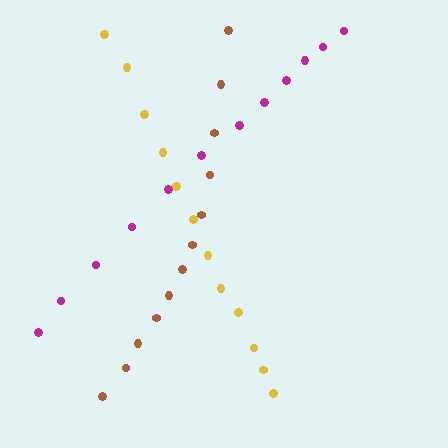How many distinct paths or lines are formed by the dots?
There are 3 distinct paths.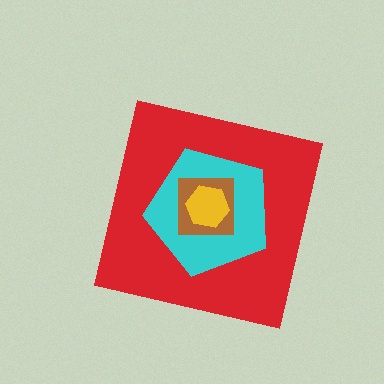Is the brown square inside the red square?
Yes.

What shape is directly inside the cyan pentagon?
The brown square.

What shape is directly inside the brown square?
The yellow hexagon.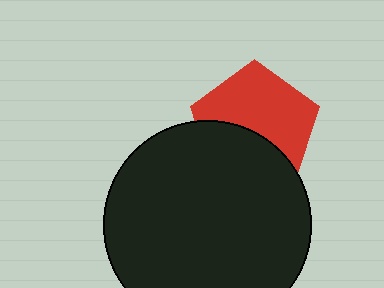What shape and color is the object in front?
The object in front is a black circle.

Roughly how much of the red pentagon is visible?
About half of it is visible (roughly 59%).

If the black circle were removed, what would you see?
You would see the complete red pentagon.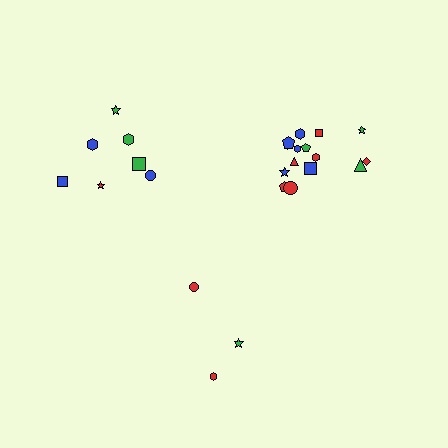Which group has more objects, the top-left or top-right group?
The top-right group.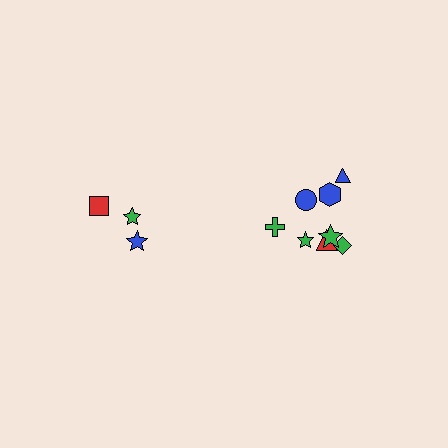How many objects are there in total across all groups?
There are 11 objects.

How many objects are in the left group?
There are 3 objects.